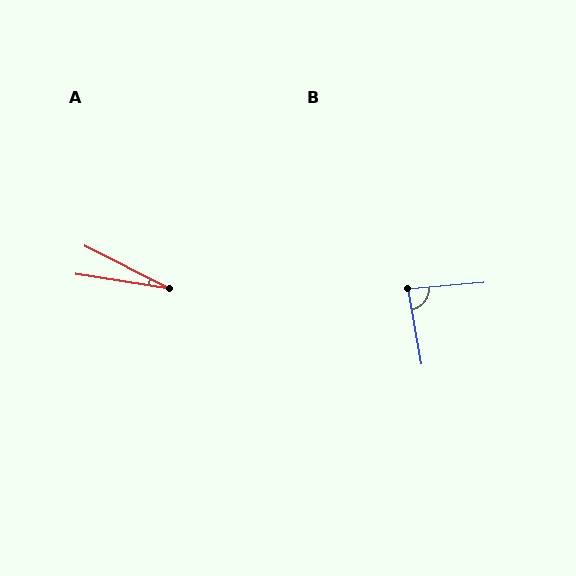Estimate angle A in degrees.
Approximately 18 degrees.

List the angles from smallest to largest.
A (18°), B (84°).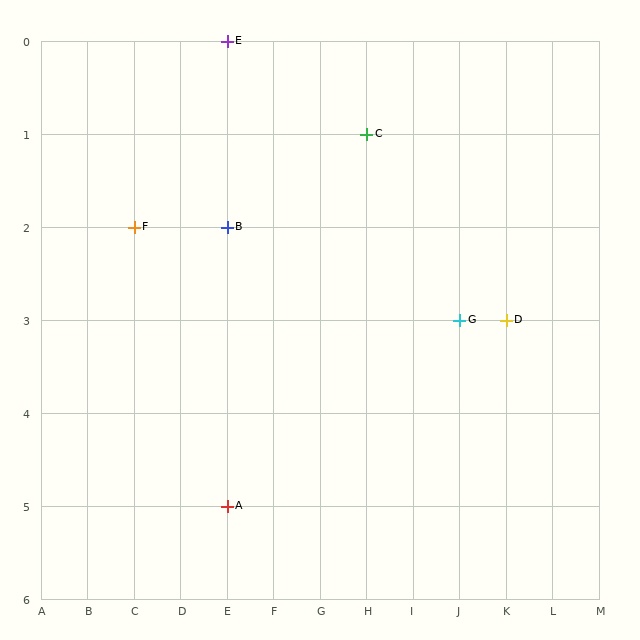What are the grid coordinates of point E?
Point E is at grid coordinates (E, 0).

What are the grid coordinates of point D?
Point D is at grid coordinates (K, 3).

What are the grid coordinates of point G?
Point G is at grid coordinates (J, 3).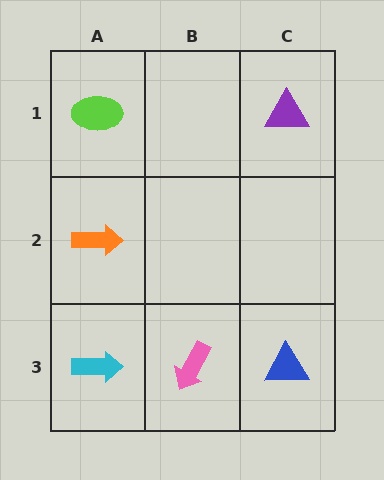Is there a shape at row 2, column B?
No, that cell is empty.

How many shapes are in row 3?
3 shapes.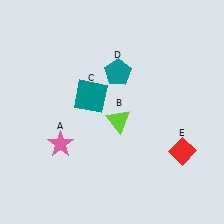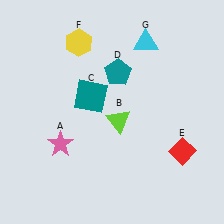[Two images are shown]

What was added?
A yellow hexagon (F), a cyan triangle (G) were added in Image 2.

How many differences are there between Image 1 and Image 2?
There are 2 differences between the two images.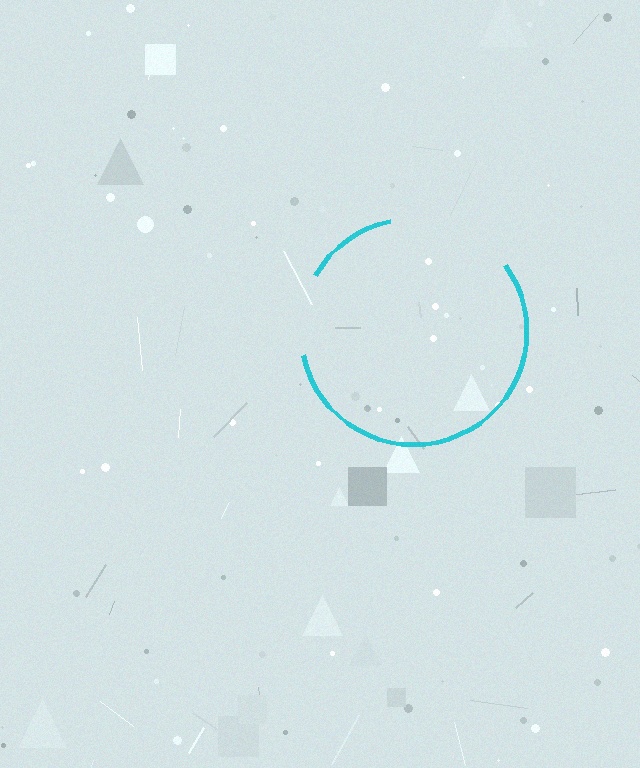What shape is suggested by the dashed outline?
The dashed outline suggests a circle.